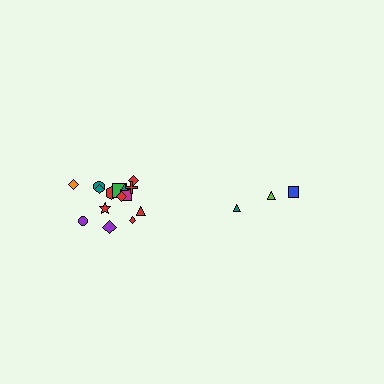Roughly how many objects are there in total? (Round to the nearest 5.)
Roughly 20 objects in total.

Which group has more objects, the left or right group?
The left group.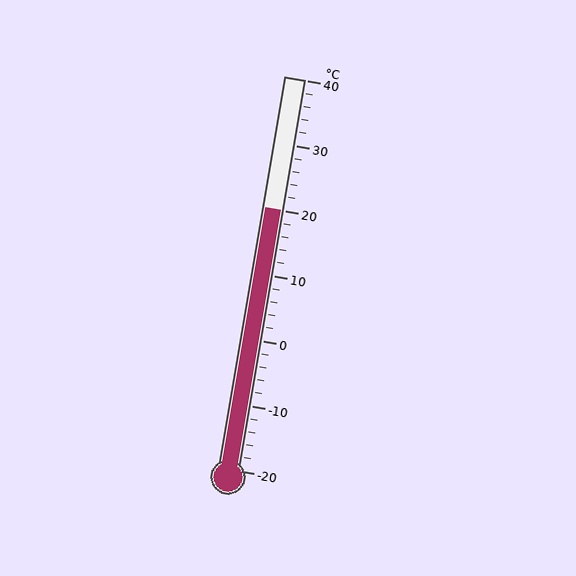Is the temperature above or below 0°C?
The temperature is above 0°C.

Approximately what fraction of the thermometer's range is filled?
The thermometer is filled to approximately 65% of its range.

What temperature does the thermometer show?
The thermometer shows approximately 20°C.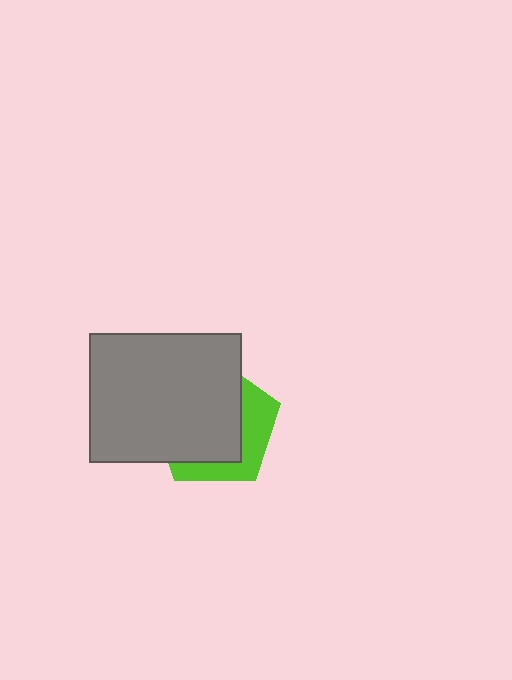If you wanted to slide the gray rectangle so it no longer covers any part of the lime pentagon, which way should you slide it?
Slide it toward the upper-left — that is the most direct way to separate the two shapes.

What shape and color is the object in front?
The object in front is a gray rectangle.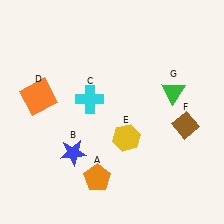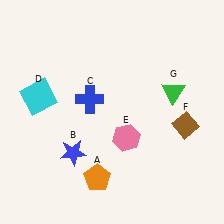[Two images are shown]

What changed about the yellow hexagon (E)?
In Image 1, E is yellow. In Image 2, it changed to pink.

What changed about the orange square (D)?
In Image 1, D is orange. In Image 2, it changed to cyan.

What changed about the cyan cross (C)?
In Image 1, C is cyan. In Image 2, it changed to blue.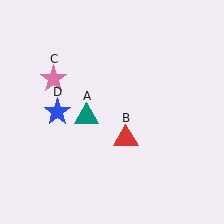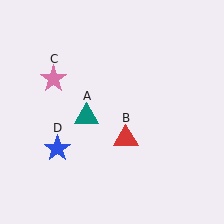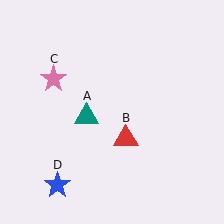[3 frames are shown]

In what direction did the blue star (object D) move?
The blue star (object D) moved down.